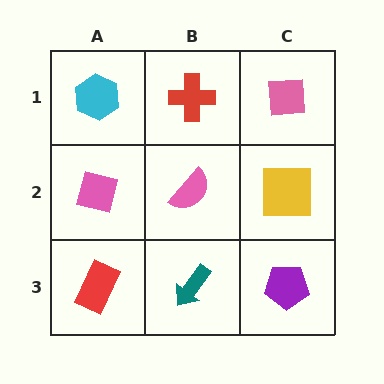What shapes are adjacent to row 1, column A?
A pink square (row 2, column A), a red cross (row 1, column B).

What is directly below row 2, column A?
A red rectangle.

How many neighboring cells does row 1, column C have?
2.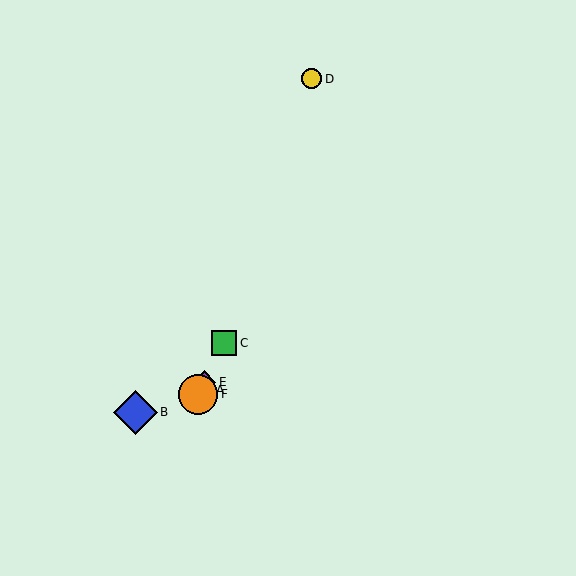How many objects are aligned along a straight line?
4 objects (A, C, E, F) are aligned along a straight line.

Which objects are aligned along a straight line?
Objects A, C, E, F are aligned along a straight line.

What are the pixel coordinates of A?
Object A is at (201, 390).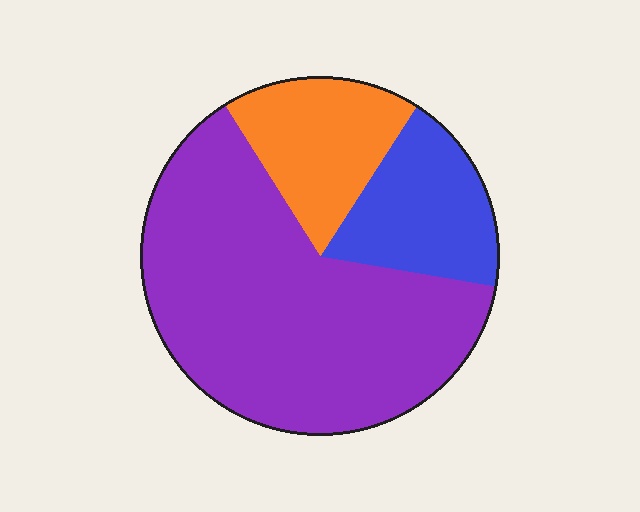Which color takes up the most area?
Purple, at roughly 65%.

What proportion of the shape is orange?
Orange takes up between a sixth and a third of the shape.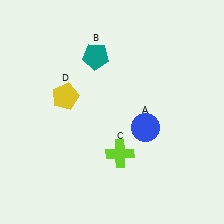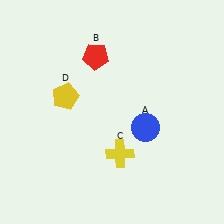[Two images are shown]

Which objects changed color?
B changed from teal to red. C changed from lime to yellow.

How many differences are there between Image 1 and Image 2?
There are 2 differences between the two images.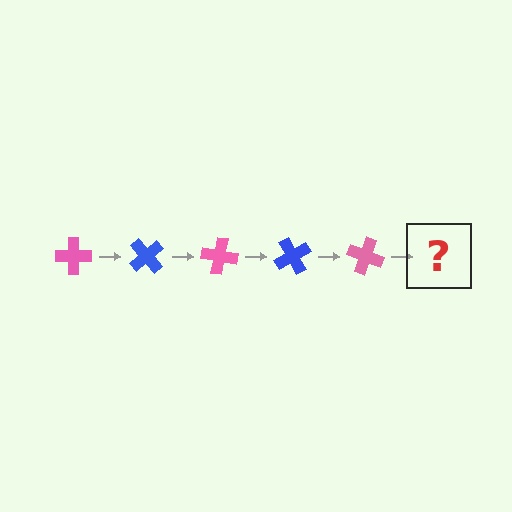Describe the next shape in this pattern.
It should be a blue cross, rotated 250 degrees from the start.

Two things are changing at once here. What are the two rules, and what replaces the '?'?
The two rules are that it rotates 50 degrees each step and the color cycles through pink and blue. The '?' should be a blue cross, rotated 250 degrees from the start.